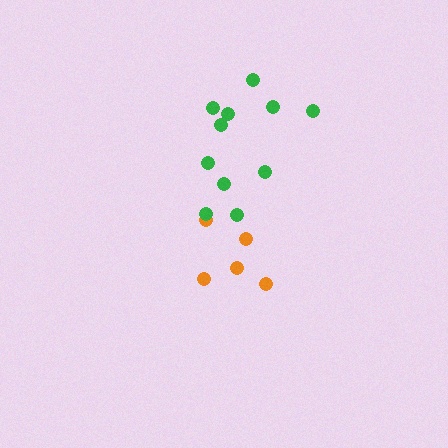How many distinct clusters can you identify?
There are 2 distinct clusters.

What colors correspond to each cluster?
The clusters are colored: orange, green.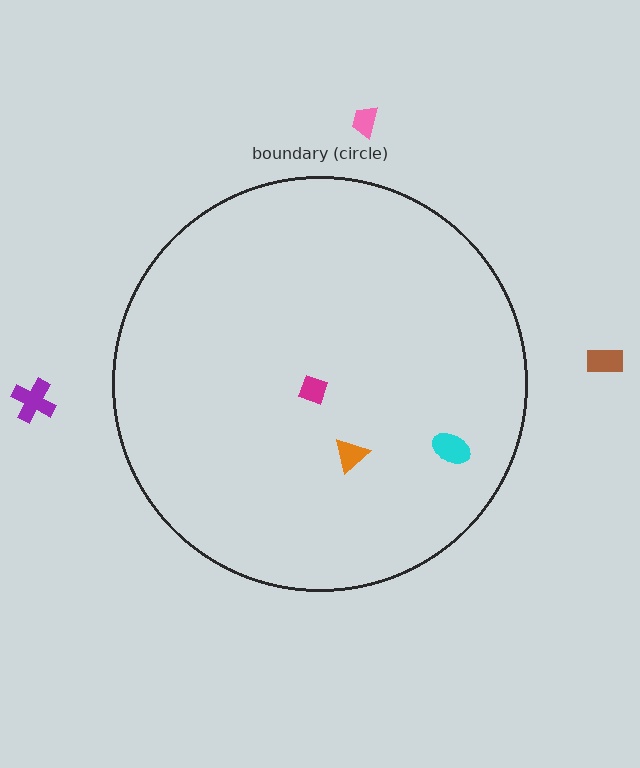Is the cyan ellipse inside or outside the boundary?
Inside.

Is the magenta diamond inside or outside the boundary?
Inside.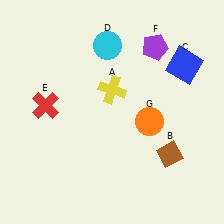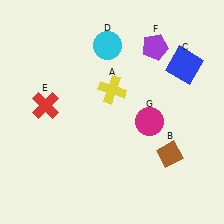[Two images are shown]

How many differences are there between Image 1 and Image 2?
There is 1 difference between the two images.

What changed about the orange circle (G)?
In Image 1, G is orange. In Image 2, it changed to magenta.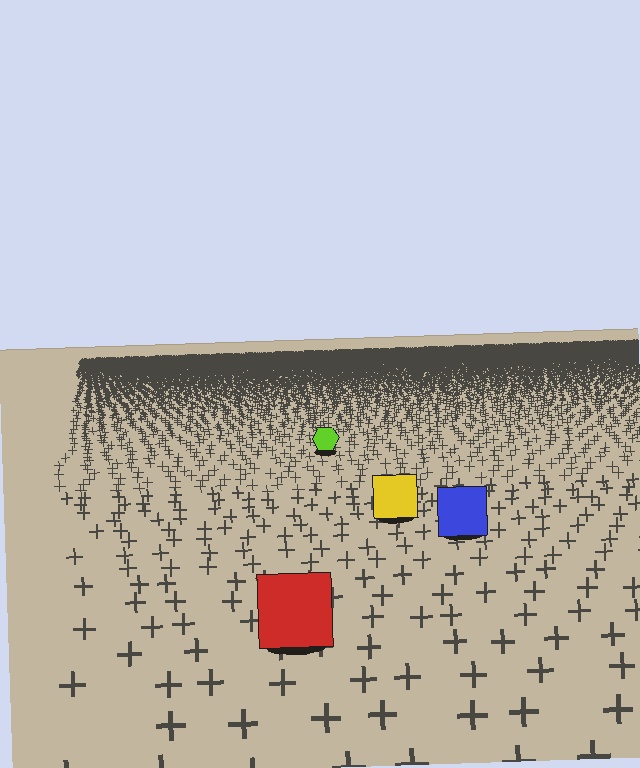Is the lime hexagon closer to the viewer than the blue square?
No. The blue square is closer — you can tell from the texture gradient: the ground texture is coarser near it.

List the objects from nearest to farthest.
From nearest to farthest: the red square, the blue square, the yellow square, the lime hexagon.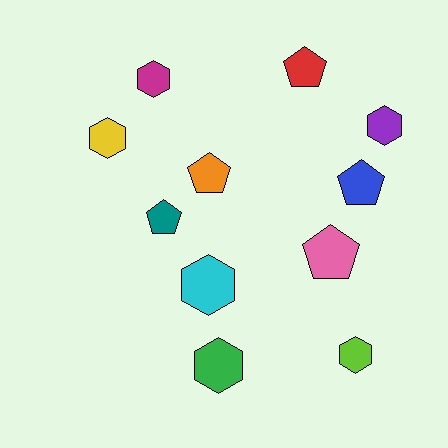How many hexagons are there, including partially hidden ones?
There are 6 hexagons.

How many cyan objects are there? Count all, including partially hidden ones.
There is 1 cyan object.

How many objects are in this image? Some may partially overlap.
There are 11 objects.